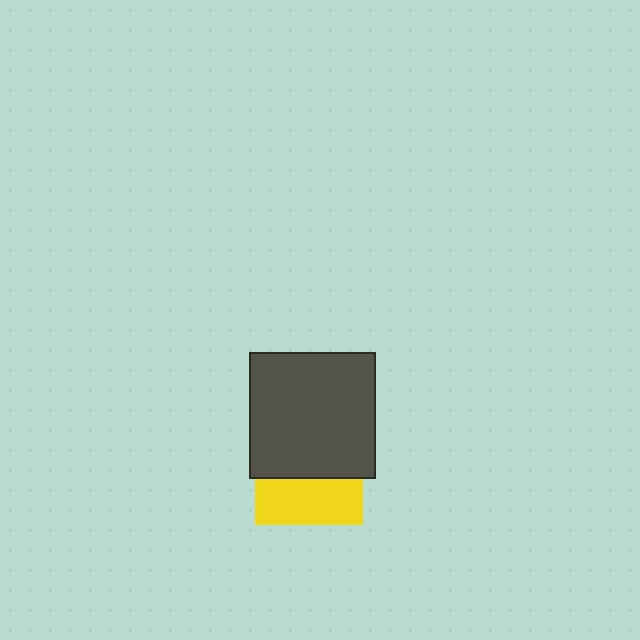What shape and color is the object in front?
The object in front is a dark gray square.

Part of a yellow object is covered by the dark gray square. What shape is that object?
It is a square.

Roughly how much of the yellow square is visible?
A small part of it is visible (roughly 43%).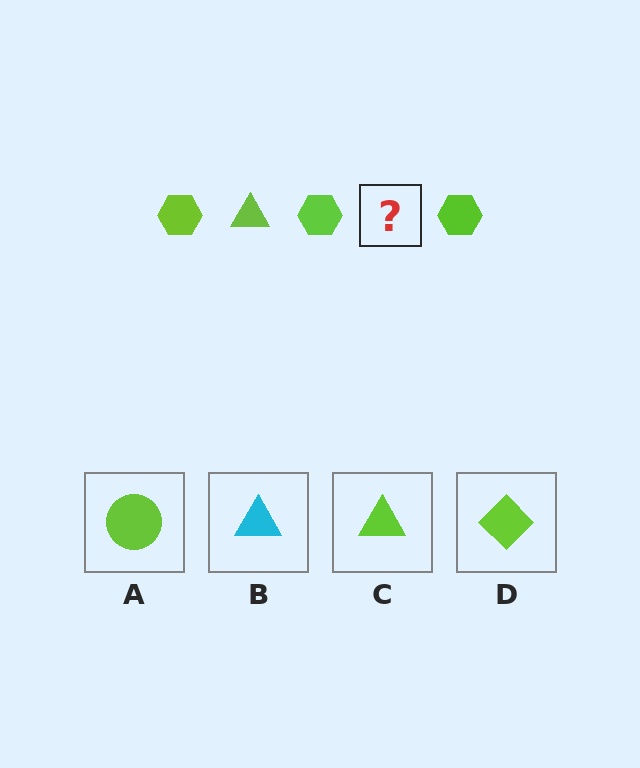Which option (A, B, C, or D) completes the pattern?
C.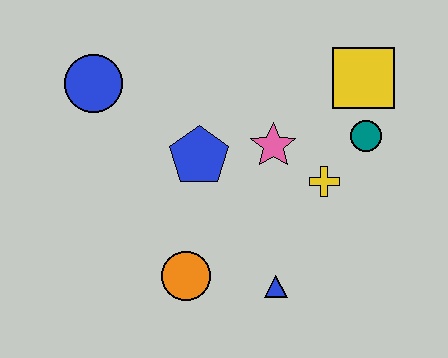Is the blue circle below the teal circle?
No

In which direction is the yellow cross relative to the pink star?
The yellow cross is to the right of the pink star.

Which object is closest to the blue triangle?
The orange circle is closest to the blue triangle.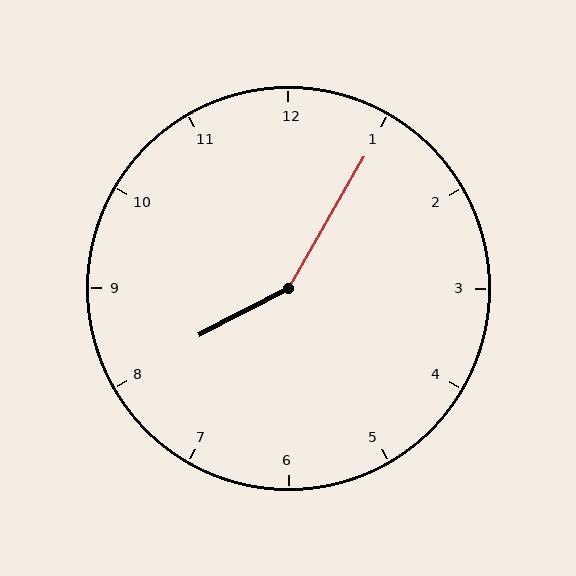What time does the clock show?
8:05.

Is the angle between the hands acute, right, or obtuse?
It is obtuse.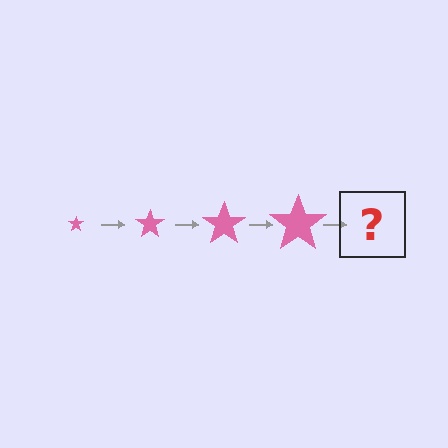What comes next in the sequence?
The next element should be a pink star, larger than the previous one.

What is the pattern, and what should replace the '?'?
The pattern is that the star gets progressively larger each step. The '?' should be a pink star, larger than the previous one.